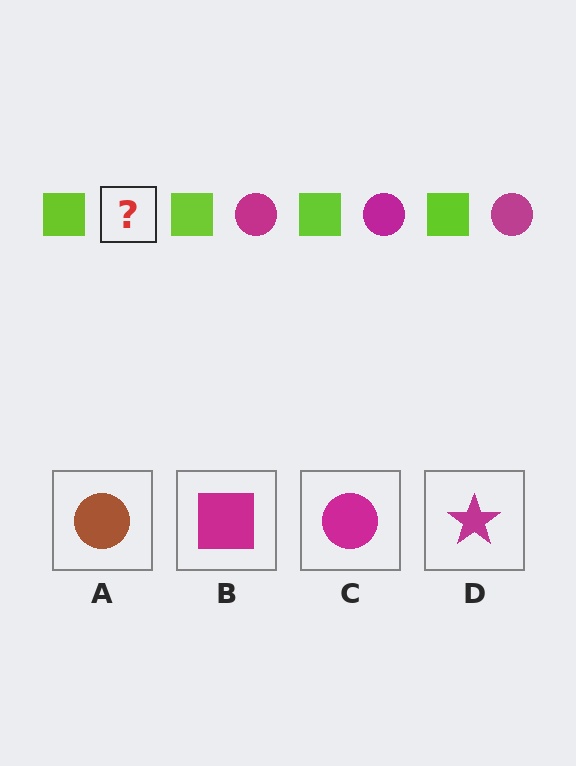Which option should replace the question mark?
Option C.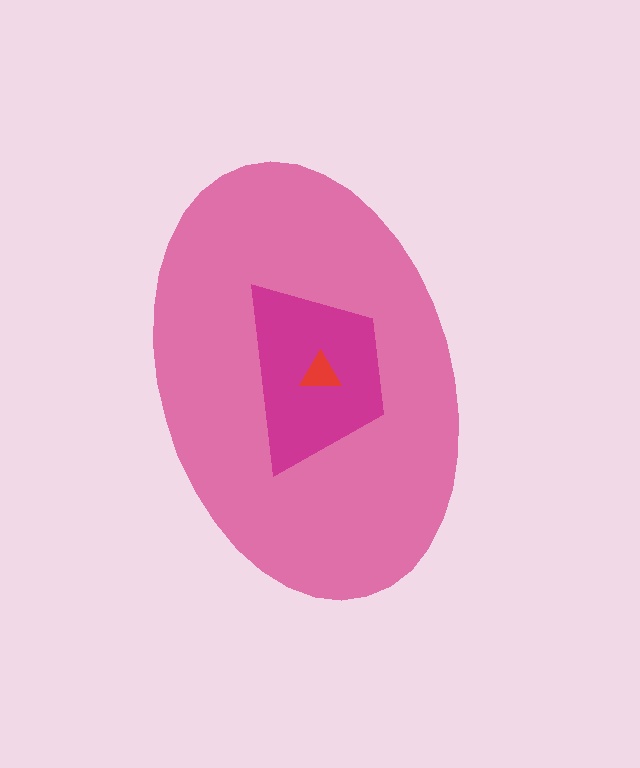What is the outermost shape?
The pink ellipse.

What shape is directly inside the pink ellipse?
The magenta trapezoid.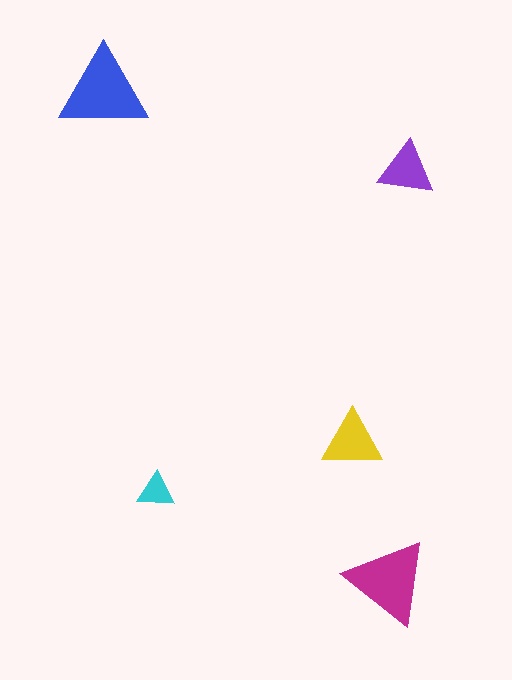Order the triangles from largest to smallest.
the blue one, the magenta one, the yellow one, the purple one, the cyan one.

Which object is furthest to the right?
The purple triangle is rightmost.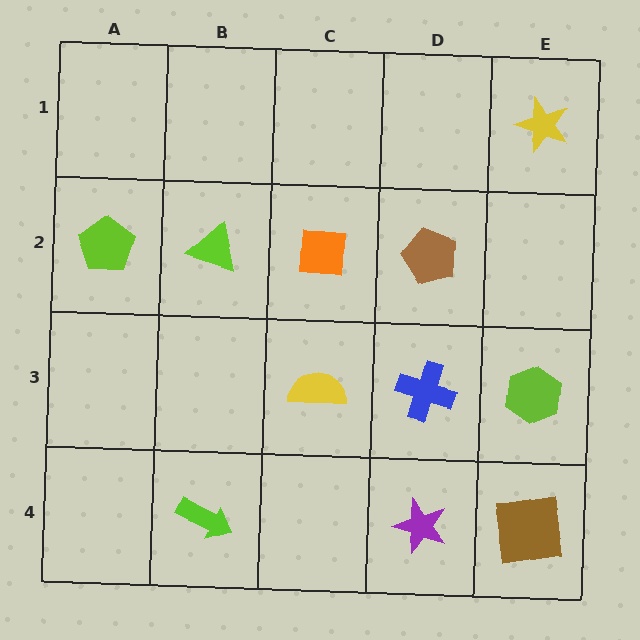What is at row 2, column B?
A lime triangle.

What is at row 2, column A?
A lime pentagon.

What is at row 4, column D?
A purple star.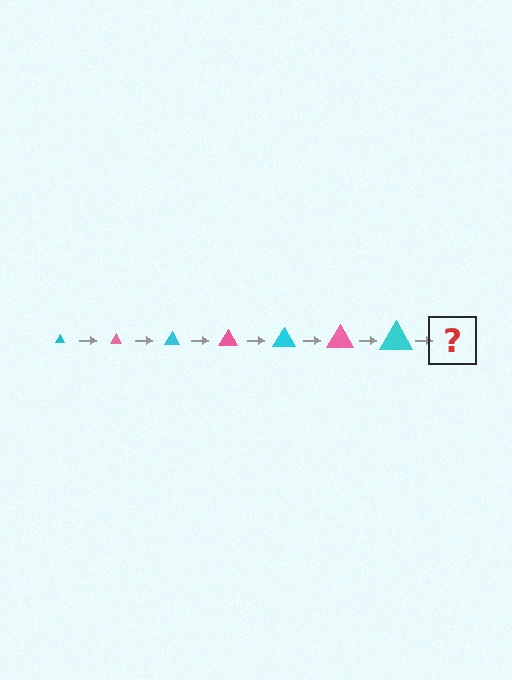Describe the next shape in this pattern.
It should be a pink triangle, larger than the previous one.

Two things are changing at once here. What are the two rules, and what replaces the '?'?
The two rules are that the triangle grows larger each step and the color cycles through cyan and pink. The '?' should be a pink triangle, larger than the previous one.